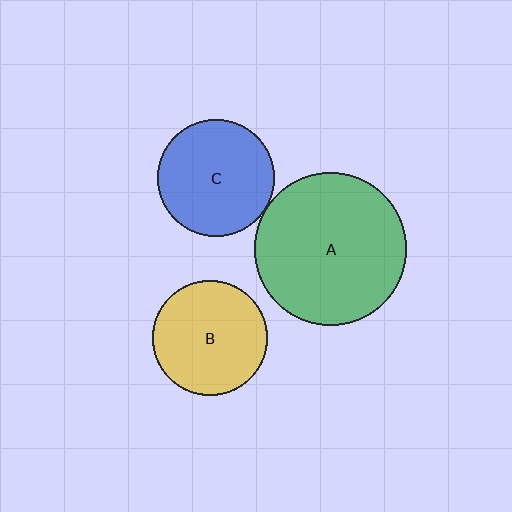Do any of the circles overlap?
No, none of the circles overlap.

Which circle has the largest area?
Circle A (green).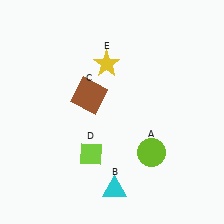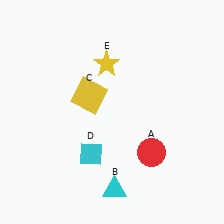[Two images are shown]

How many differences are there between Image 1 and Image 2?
There are 3 differences between the two images.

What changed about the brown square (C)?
In Image 1, C is brown. In Image 2, it changed to yellow.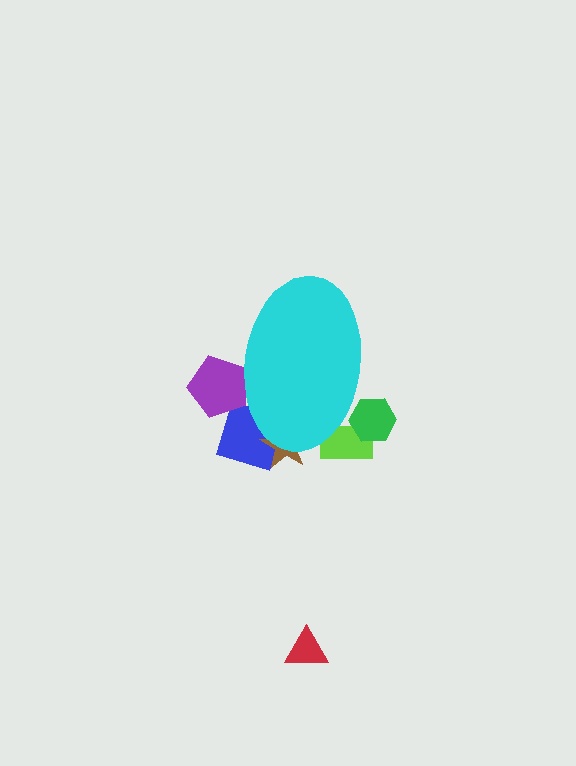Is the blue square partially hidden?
Yes, the blue square is partially hidden behind the cyan ellipse.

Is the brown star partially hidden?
Yes, the brown star is partially hidden behind the cyan ellipse.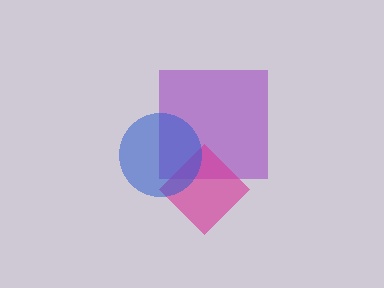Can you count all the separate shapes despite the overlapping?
Yes, there are 3 separate shapes.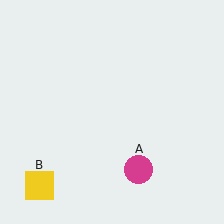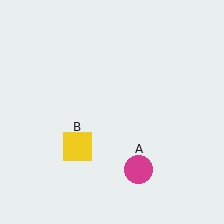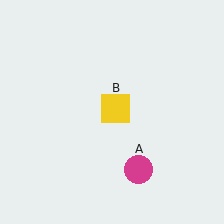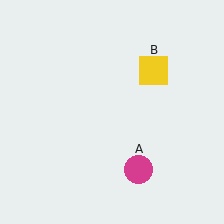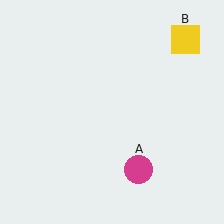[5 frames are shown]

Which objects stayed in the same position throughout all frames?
Magenta circle (object A) remained stationary.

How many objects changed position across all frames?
1 object changed position: yellow square (object B).